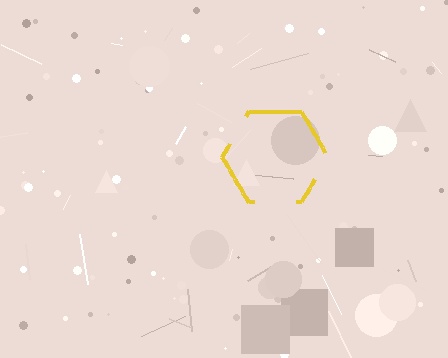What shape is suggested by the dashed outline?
The dashed outline suggests a hexagon.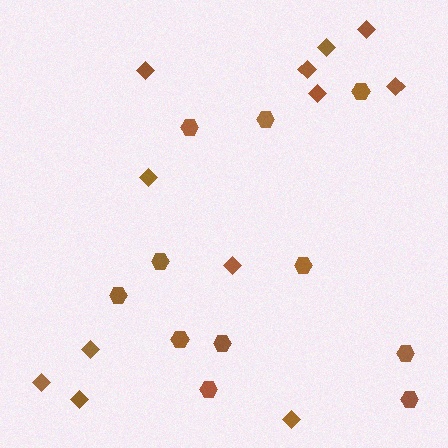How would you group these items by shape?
There are 2 groups: one group of diamonds (12) and one group of hexagons (11).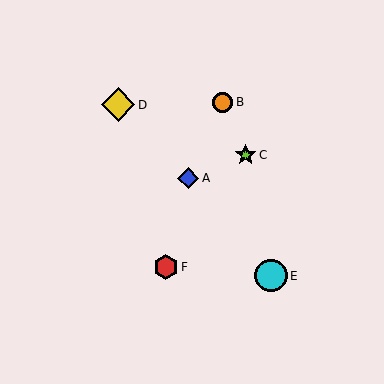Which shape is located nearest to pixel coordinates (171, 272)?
The red hexagon (labeled F) at (166, 267) is nearest to that location.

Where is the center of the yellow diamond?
The center of the yellow diamond is at (118, 105).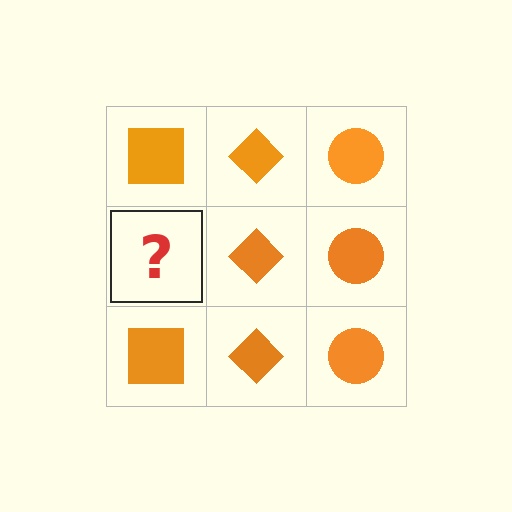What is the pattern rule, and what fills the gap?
The rule is that each column has a consistent shape. The gap should be filled with an orange square.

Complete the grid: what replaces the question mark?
The question mark should be replaced with an orange square.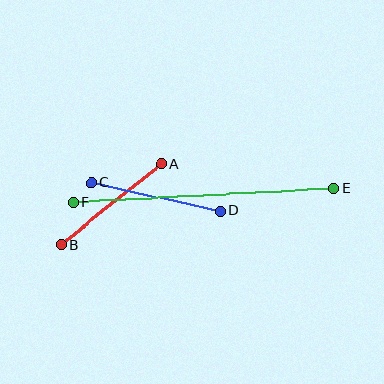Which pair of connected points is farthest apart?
Points E and F are farthest apart.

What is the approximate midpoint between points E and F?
The midpoint is at approximately (203, 195) pixels.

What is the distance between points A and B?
The distance is approximately 128 pixels.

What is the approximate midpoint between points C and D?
The midpoint is at approximately (156, 197) pixels.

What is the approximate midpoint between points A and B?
The midpoint is at approximately (111, 204) pixels.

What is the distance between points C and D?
The distance is approximately 132 pixels.